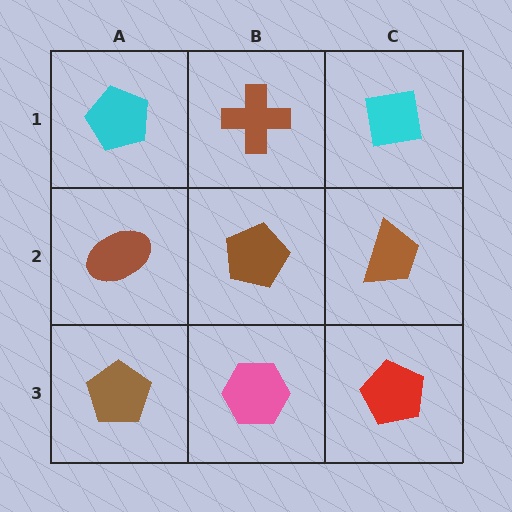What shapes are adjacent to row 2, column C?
A cyan square (row 1, column C), a red pentagon (row 3, column C), a brown pentagon (row 2, column B).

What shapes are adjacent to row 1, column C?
A brown trapezoid (row 2, column C), a brown cross (row 1, column B).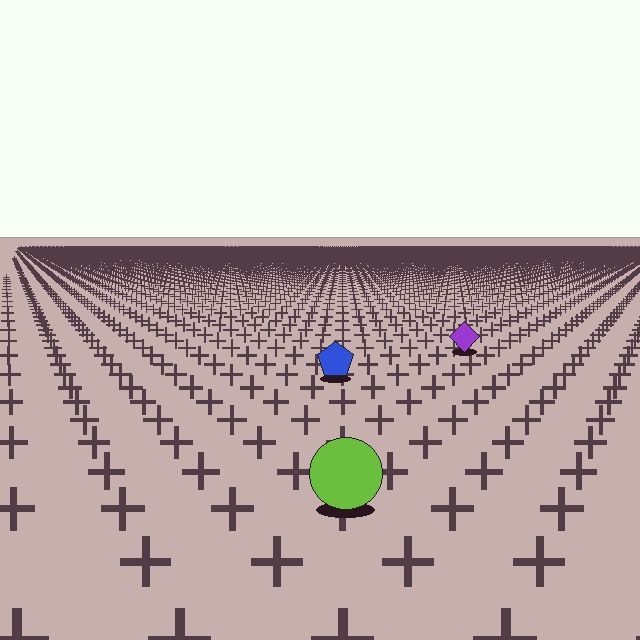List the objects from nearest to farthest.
From nearest to farthest: the lime circle, the blue pentagon, the purple diamond.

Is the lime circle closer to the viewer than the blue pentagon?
Yes. The lime circle is closer — you can tell from the texture gradient: the ground texture is coarser near it.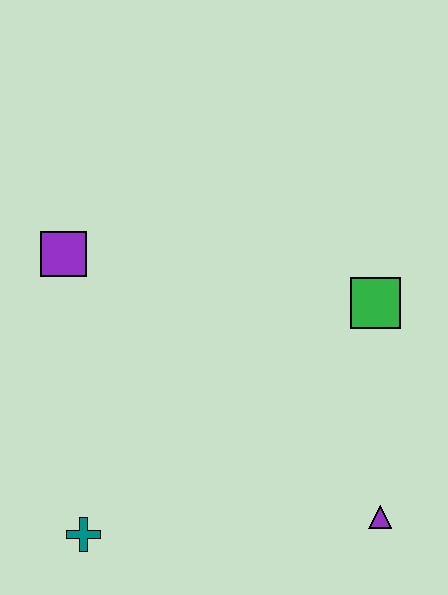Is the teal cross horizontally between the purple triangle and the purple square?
Yes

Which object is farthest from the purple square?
The purple triangle is farthest from the purple square.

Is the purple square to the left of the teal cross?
Yes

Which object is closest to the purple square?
The teal cross is closest to the purple square.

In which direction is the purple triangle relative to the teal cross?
The purple triangle is to the right of the teal cross.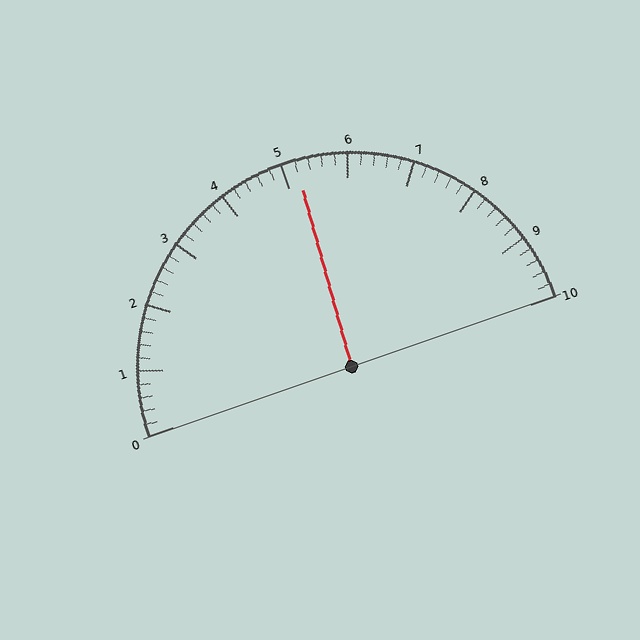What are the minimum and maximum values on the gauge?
The gauge ranges from 0 to 10.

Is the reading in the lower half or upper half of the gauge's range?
The reading is in the upper half of the range (0 to 10).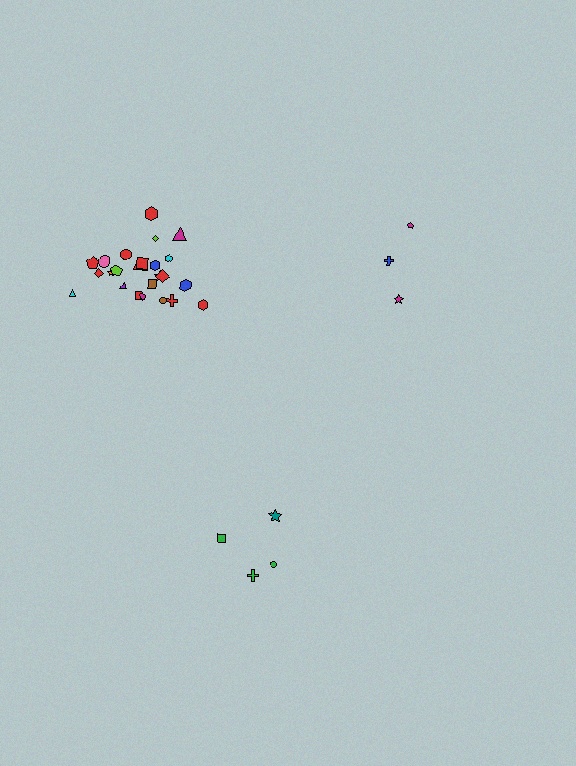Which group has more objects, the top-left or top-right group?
The top-left group.